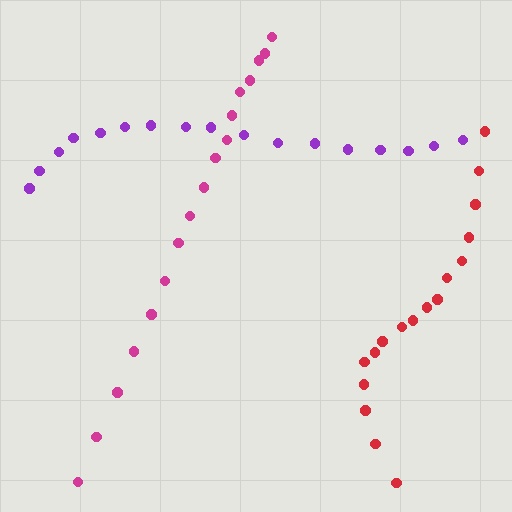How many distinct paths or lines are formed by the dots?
There are 3 distinct paths.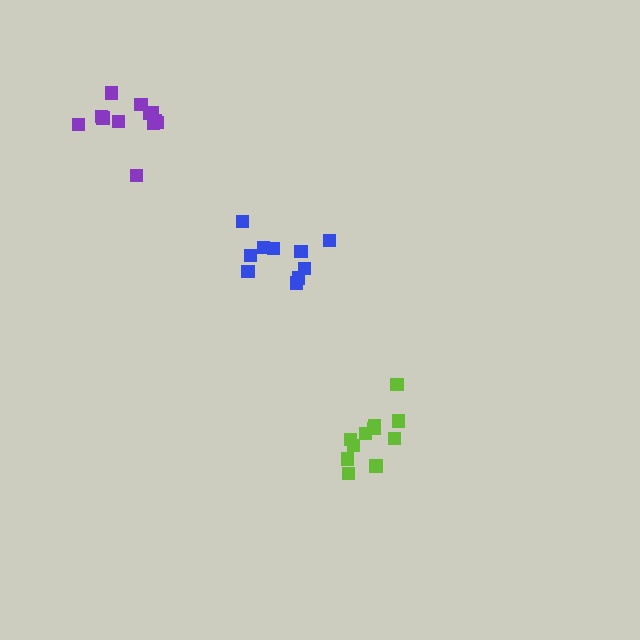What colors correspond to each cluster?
The clusters are colored: lime, blue, purple.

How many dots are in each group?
Group 1: 11 dots, Group 2: 10 dots, Group 3: 12 dots (33 total).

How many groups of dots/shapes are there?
There are 3 groups.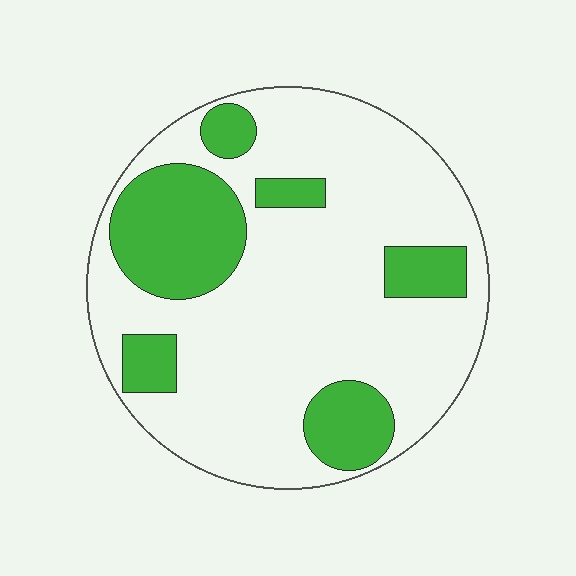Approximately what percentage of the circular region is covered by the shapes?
Approximately 25%.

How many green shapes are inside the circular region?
6.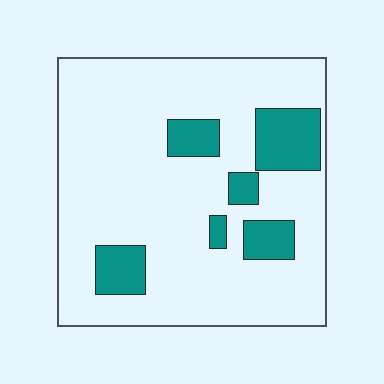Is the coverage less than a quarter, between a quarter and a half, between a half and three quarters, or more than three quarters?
Less than a quarter.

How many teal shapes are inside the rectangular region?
6.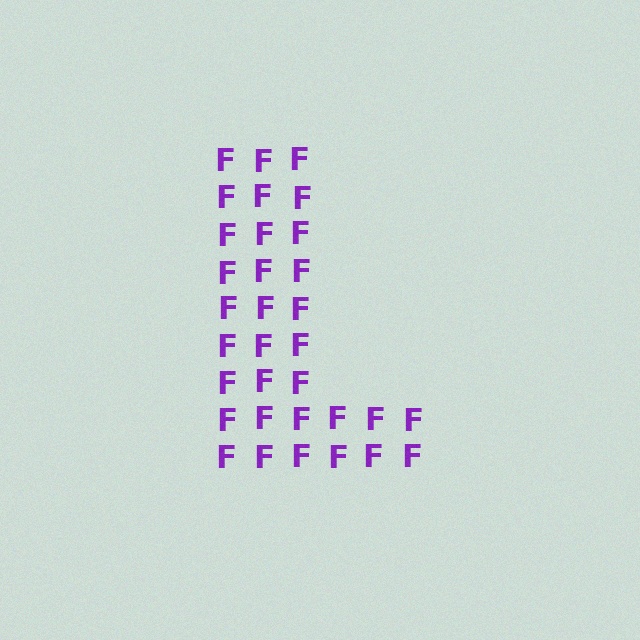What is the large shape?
The large shape is the letter L.